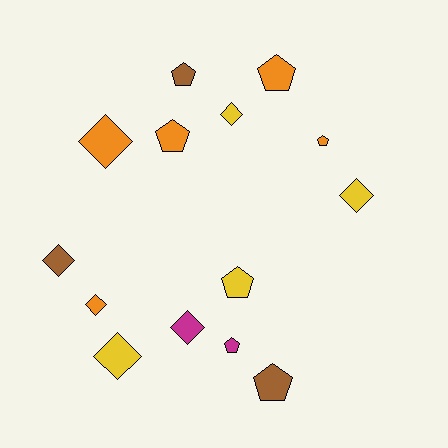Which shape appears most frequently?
Pentagon, with 7 objects.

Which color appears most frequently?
Orange, with 5 objects.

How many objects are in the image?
There are 14 objects.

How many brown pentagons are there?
There are 2 brown pentagons.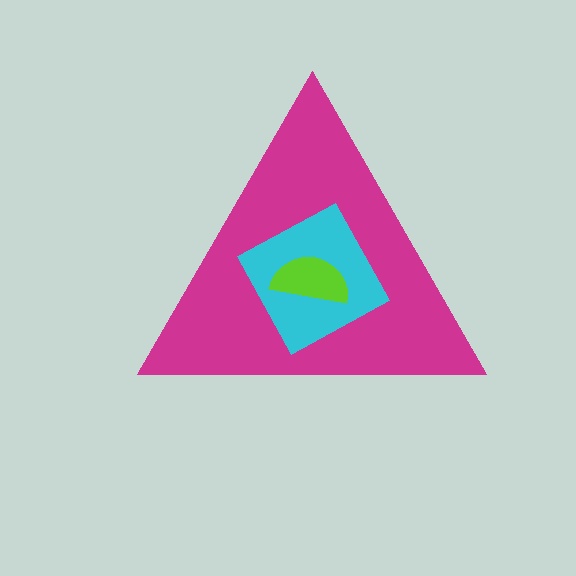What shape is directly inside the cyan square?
The lime semicircle.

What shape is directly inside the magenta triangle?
The cyan square.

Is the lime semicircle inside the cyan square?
Yes.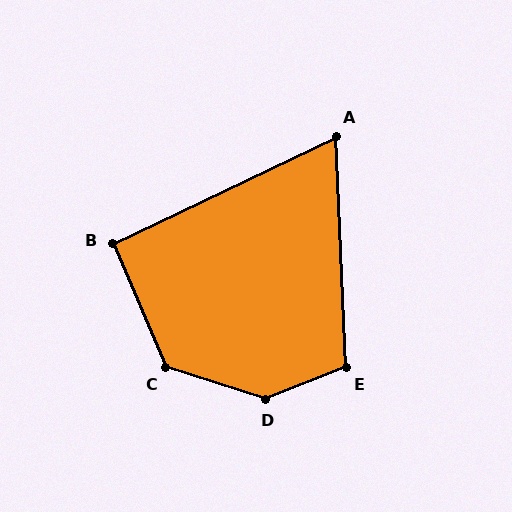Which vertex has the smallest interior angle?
A, at approximately 67 degrees.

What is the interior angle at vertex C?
Approximately 130 degrees (obtuse).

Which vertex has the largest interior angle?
D, at approximately 141 degrees.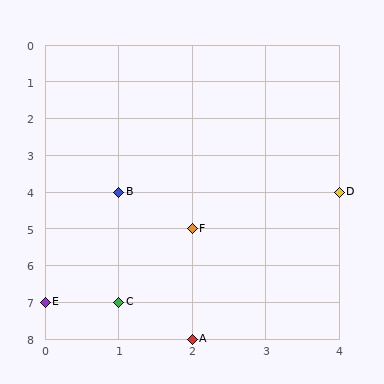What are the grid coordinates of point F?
Point F is at grid coordinates (2, 5).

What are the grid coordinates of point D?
Point D is at grid coordinates (4, 4).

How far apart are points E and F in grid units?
Points E and F are 2 columns and 2 rows apart (about 2.8 grid units diagonally).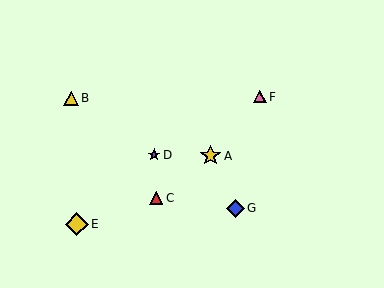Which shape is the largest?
The yellow diamond (labeled E) is the largest.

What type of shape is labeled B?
Shape B is a yellow triangle.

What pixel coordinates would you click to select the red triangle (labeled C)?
Click at (156, 198) to select the red triangle C.